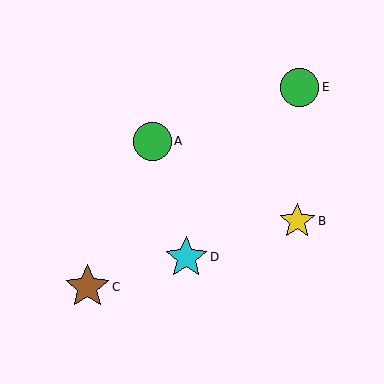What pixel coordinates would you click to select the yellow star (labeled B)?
Click at (297, 221) to select the yellow star B.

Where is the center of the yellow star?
The center of the yellow star is at (297, 221).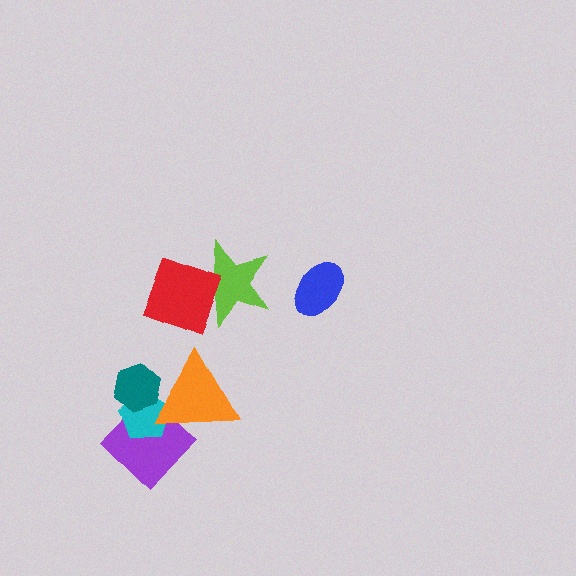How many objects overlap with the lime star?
1 object overlaps with the lime star.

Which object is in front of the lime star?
The red diamond is in front of the lime star.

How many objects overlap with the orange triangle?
3 objects overlap with the orange triangle.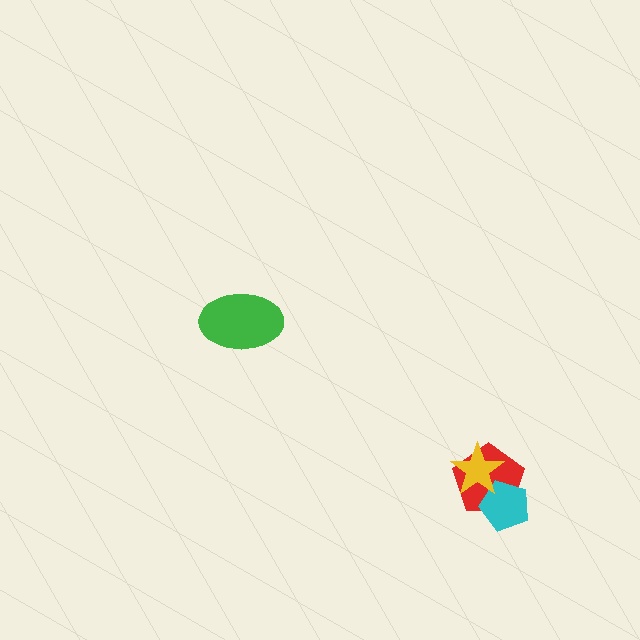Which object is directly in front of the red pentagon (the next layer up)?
The cyan pentagon is directly in front of the red pentagon.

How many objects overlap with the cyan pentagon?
2 objects overlap with the cyan pentagon.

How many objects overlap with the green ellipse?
0 objects overlap with the green ellipse.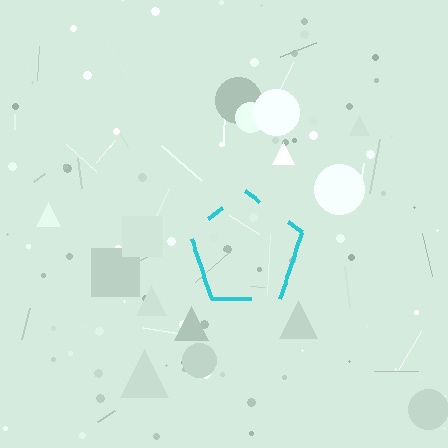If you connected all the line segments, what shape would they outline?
They would outline a pentagon.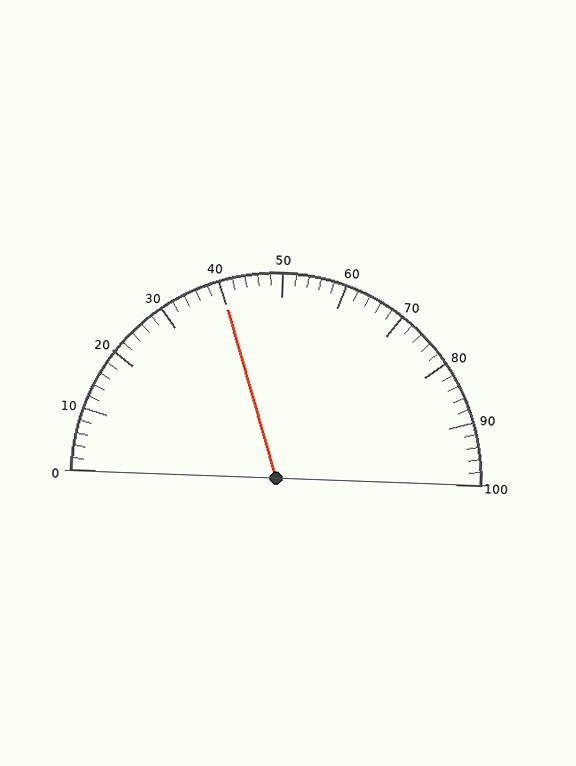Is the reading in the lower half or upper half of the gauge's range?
The reading is in the lower half of the range (0 to 100).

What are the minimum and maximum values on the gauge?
The gauge ranges from 0 to 100.